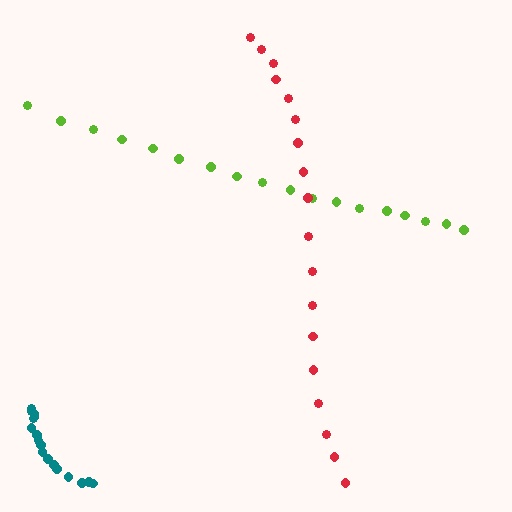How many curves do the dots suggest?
There are 3 distinct paths.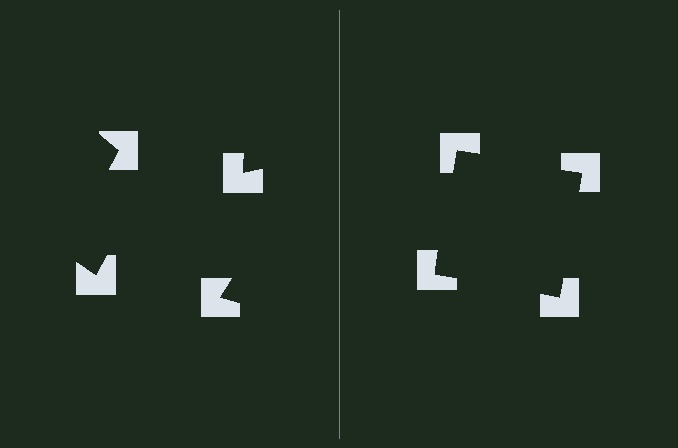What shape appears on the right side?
An illusory square.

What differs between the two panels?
The notched squares are positioned identically on both sides; only the wedge orientations differ. On the right they align to a square; on the left they are misaligned.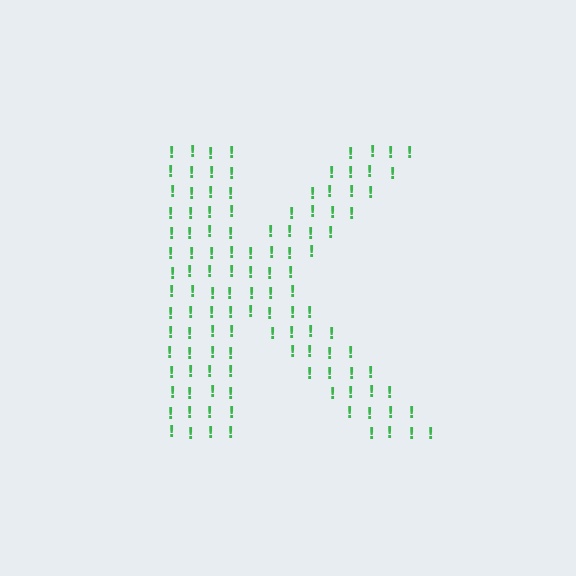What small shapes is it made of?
It is made of small exclamation marks.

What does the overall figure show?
The overall figure shows the letter K.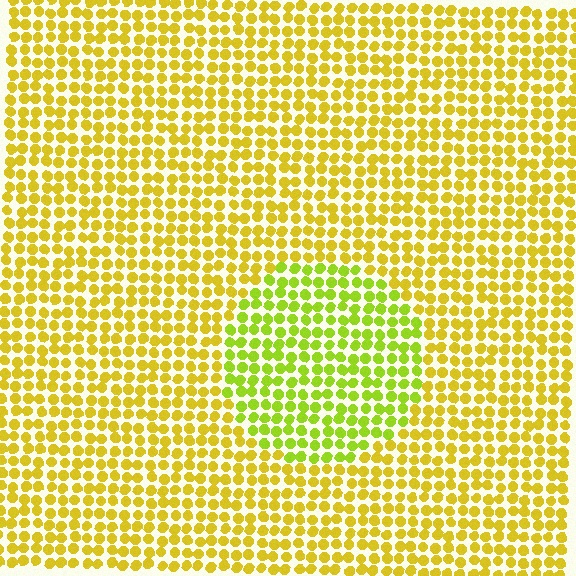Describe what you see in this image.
The image is filled with small yellow elements in a uniform arrangement. A circle-shaped region is visible where the elements are tinted to a slightly different hue, forming a subtle color boundary.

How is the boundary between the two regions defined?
The boundary is defined purely by a slight shift in hue (about 30 degrees). Spacing, size, and orientation are identical on both sides.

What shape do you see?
I see a circle.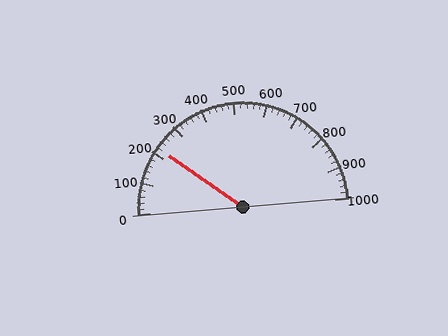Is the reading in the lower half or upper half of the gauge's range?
The reading is in the lower half of the range (0 to 1000).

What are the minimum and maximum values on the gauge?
The gauge ranges from 0 to 1000.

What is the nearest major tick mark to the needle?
The nearest major tick mark is 200.